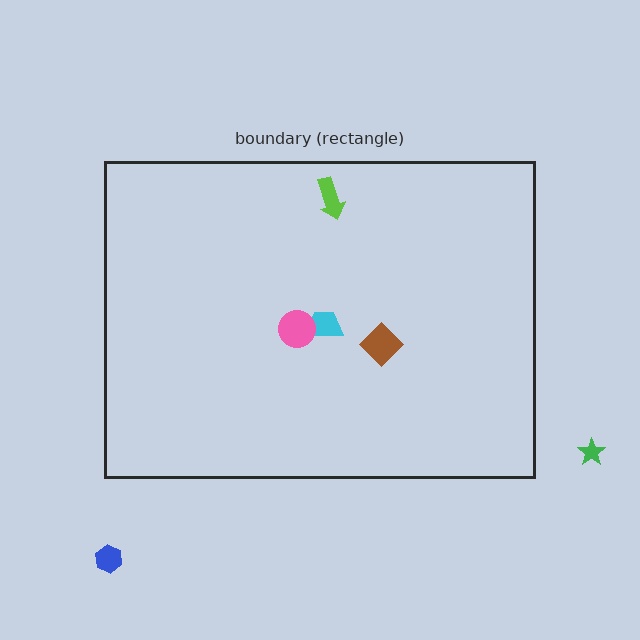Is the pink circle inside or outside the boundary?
Inside.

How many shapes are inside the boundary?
4 inside, 2 outside.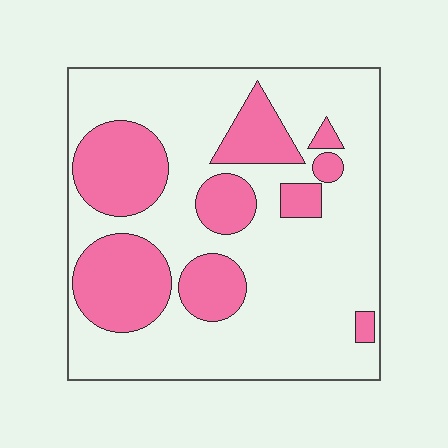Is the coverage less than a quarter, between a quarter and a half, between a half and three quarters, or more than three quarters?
Between a quarter and a half.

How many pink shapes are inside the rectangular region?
9.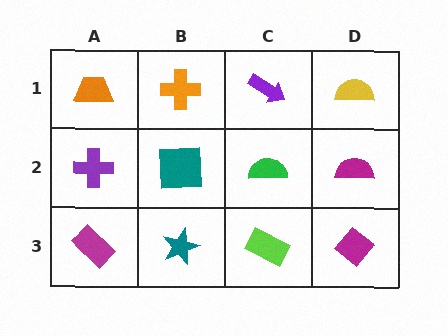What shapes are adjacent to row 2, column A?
An orange trapezoid (row 1, column A), a magenta rectangle (row 3, column A), a teal square (row 2, column B).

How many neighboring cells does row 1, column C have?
3.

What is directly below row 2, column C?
A lime rectangle.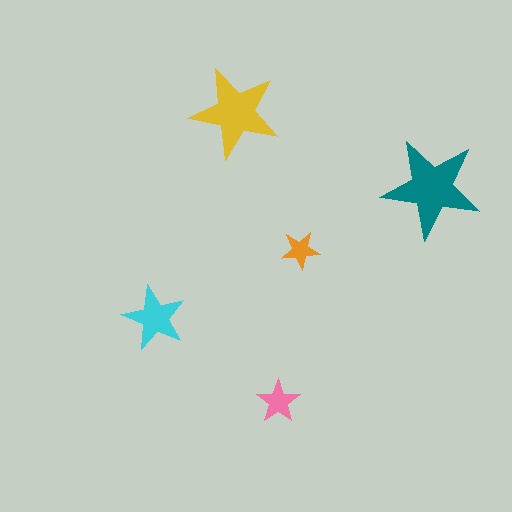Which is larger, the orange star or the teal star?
The teal one.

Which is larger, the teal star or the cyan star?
The teal one.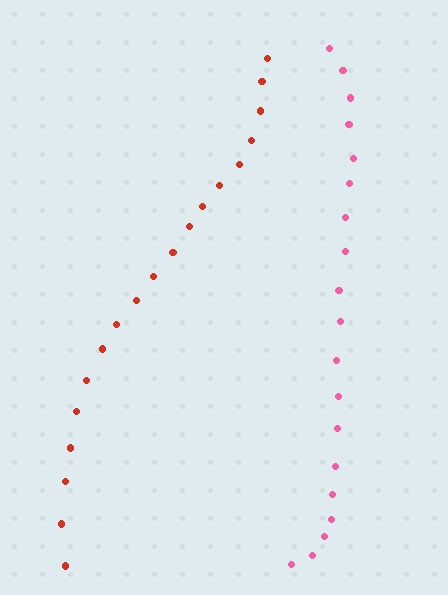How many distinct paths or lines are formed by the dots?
There are 2 distinct paths.